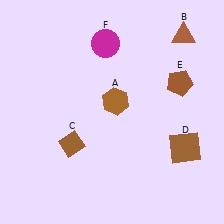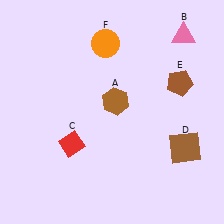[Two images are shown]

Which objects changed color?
B changed from brown to pink. C changed from brown to red. F changed from magenta to orange.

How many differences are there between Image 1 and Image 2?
There are 3 differences between the two images.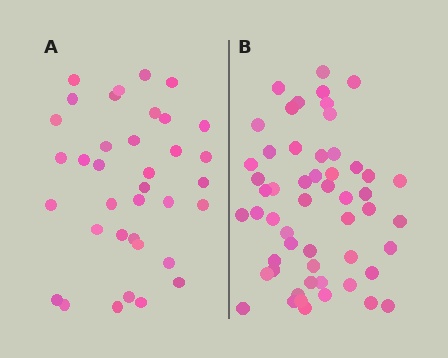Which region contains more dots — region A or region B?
Region B (the right region) has more dots.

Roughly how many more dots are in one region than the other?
Region B has approximately 20 more dots than region A.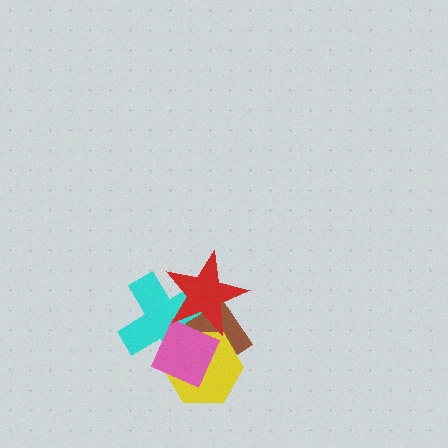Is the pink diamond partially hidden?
Yes, it is partially covered by another shape.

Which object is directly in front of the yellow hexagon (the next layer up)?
The cyan cross is directly in front of the yellow hexagon.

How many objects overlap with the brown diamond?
4 objects overlap with the brown diamond.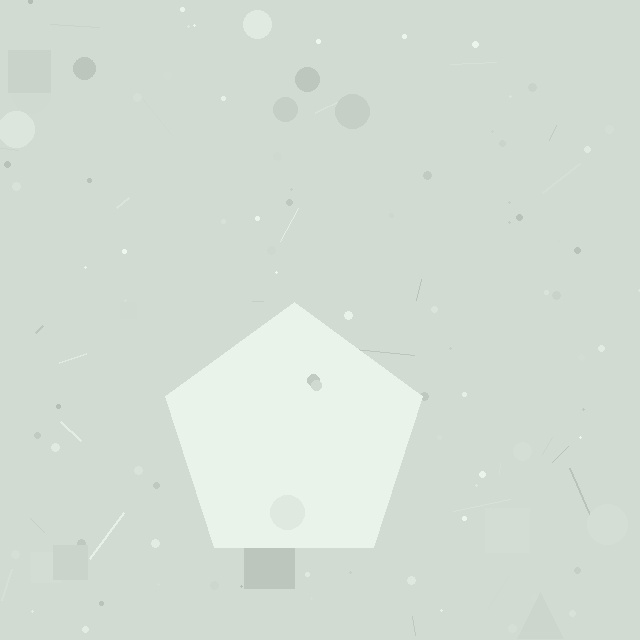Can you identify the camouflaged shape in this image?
The camouflaged shape is a pentagon.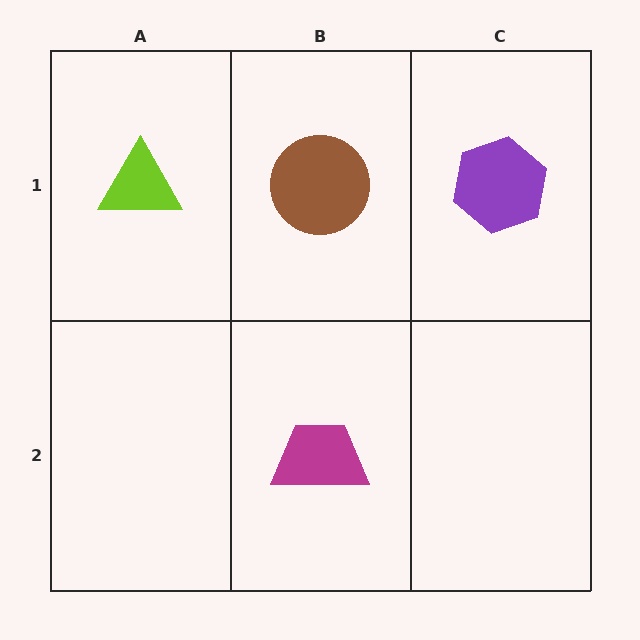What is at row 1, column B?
A brown circle.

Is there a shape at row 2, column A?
No, that cell is empty.